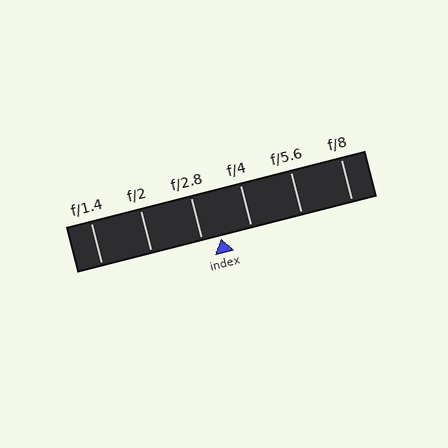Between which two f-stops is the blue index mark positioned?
The index mark is between f/2.8 and f/4.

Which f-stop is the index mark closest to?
The index mark is closest to f/2.8.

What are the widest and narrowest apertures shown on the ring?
The widest aperture shown is f/1.4 and the narrowest is f/8.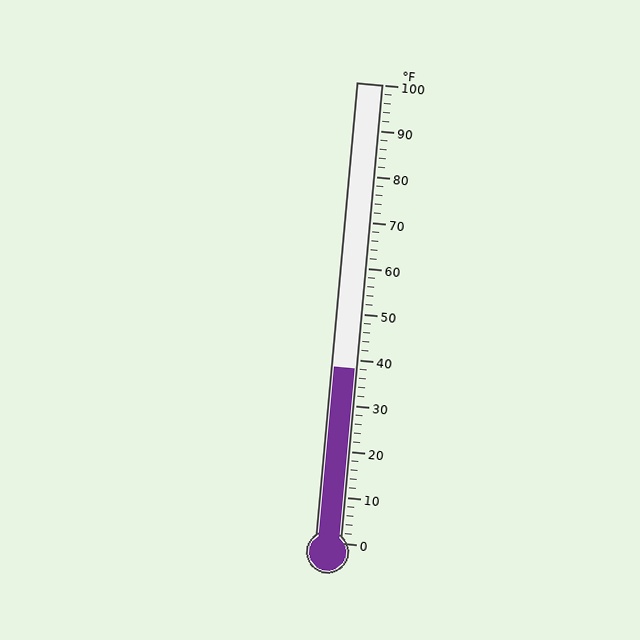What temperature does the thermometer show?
The thermometer shows approximately 38°F.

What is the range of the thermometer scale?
The thermometer scale ranges from 0°F to 100°F.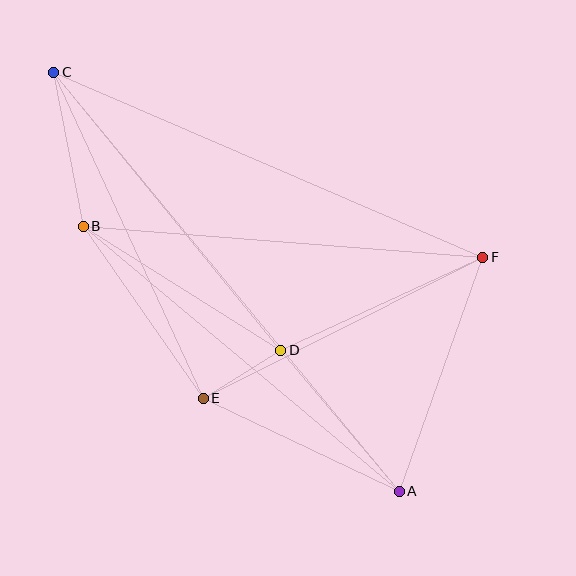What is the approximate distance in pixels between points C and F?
The distance between C and F is approximately 467 pixels.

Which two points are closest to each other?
Points D and E are closest to each other.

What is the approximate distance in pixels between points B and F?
The distance between B and F is approximately 401 pixels.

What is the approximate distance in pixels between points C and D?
The distance between C and D is approximately 359 pixels.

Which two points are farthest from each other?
Points A and C are farthest from each other.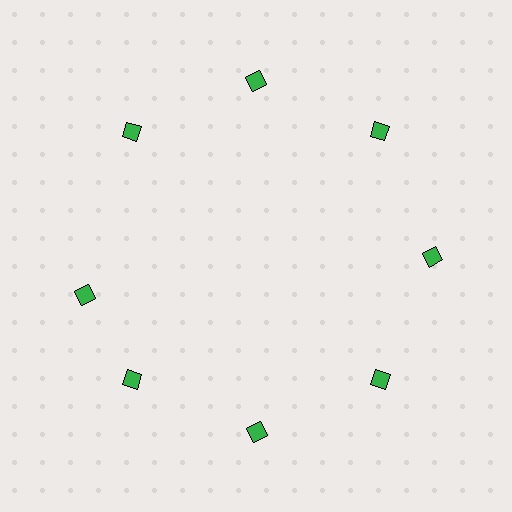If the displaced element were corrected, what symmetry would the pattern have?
It would have 8-fold rotational symmetry — the pattern would map onto itself every 45 degrees.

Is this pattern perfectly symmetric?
No. The 8 green diamonds are arranged in a ring, but one element near the 9 o'clock position is rotated out of alignment along the ring, breaking the 8-fold rotational symmetry.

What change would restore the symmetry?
The symmetry would be restored by rotating it back into even spacing with its neighbors so that all 8 diamonds sit at equal angles and equal distance from the center.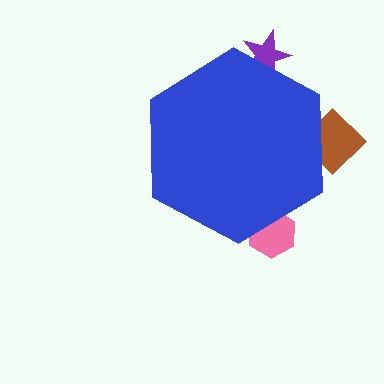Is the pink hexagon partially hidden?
Yes, the pink hexagon is partially hidden behind the blue hexagon.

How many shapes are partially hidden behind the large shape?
3 shapes are partially hidden.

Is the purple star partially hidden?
Yes, the purple star is partially hidden behind the blue hexagon.